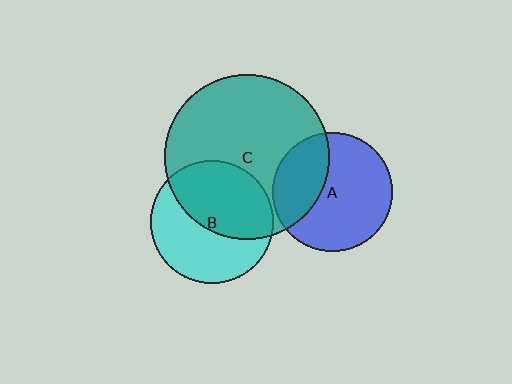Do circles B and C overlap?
Yes.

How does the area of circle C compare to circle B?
Approximately 1.8 times.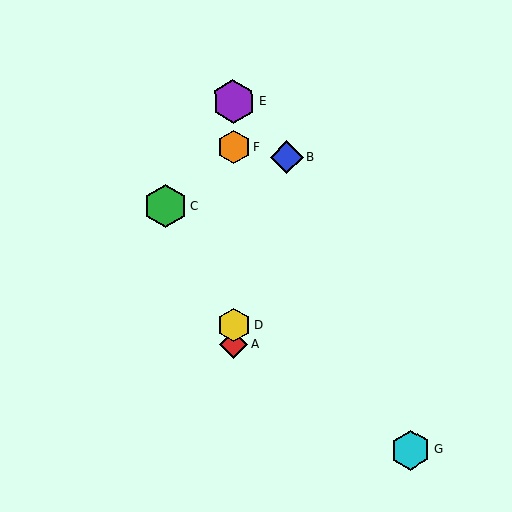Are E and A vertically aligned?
Yes, both are at x≈233.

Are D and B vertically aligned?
No, D is at x≈234 and B is at x≈286.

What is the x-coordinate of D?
Object D is at x≈234.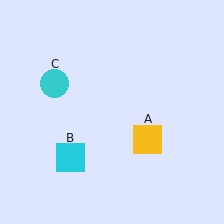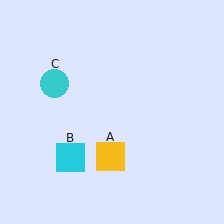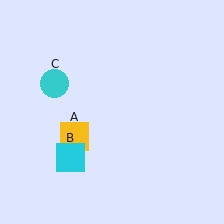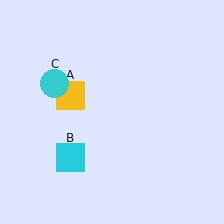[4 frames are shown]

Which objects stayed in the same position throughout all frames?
Cyan square (object B) and cyan circle (object C) remained stationary.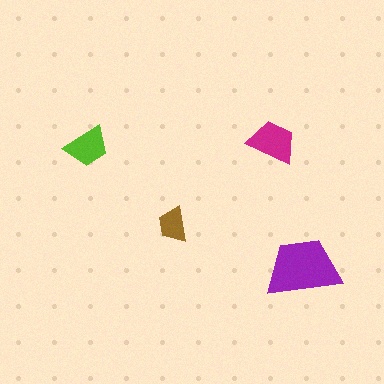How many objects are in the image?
There are 4 objects in the image.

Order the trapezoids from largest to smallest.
the purple one, the magenta one, the lime one, the brown one.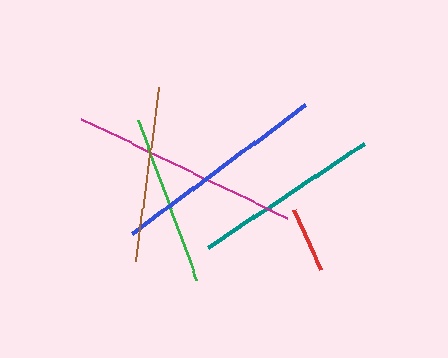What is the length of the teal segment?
The teal segment is approximately 187 pixels long.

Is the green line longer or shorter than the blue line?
The blue line is longer than the green line.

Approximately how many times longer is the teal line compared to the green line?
The teal line is approximately 1.1 times the length of the green line.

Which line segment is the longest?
The magenta line is the longest at approximately 230 pixels.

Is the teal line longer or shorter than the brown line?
The teal line is longer than the brown line.